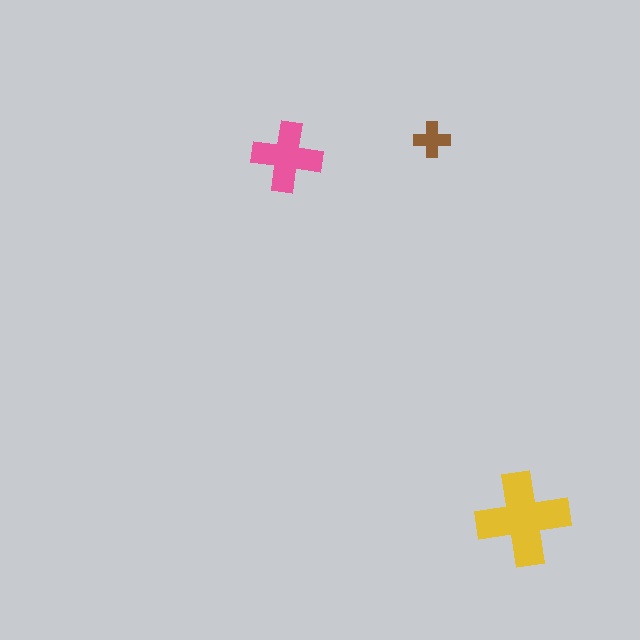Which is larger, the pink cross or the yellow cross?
The yellow one.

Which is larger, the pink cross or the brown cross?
The pink one.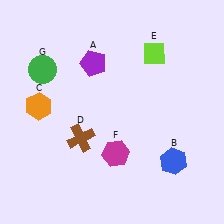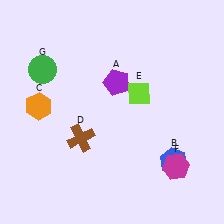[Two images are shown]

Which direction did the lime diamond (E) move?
The lime diamond (E) moved down.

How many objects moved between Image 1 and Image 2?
3 objects moved between the two images.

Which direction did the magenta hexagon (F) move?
The magenta hexagon (F) moved right.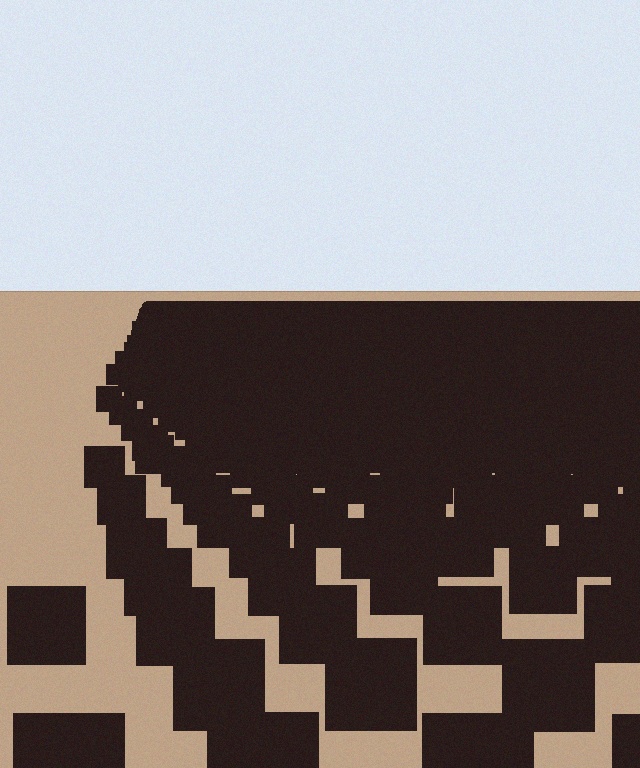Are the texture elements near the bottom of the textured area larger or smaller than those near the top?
Larger. Near the bottom, elements are closer to the viewer and appear at a bigger on-screen size.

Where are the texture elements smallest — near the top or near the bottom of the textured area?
Near the top.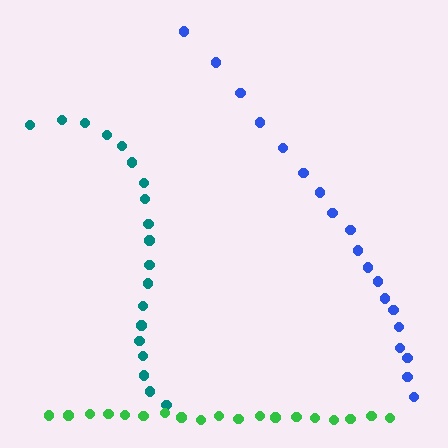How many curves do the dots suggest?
There are 3 distinct paths.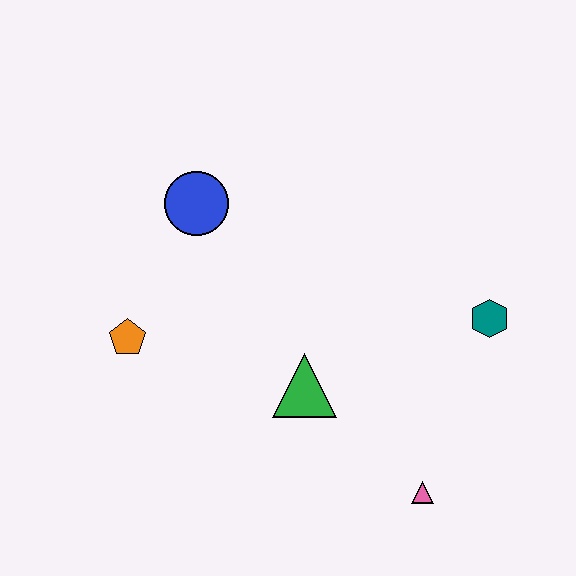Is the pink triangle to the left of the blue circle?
No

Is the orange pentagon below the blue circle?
Yes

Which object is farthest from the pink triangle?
The blue circle is farthest from the pink triangle.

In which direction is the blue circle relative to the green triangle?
The blue circle is above the green triangle.